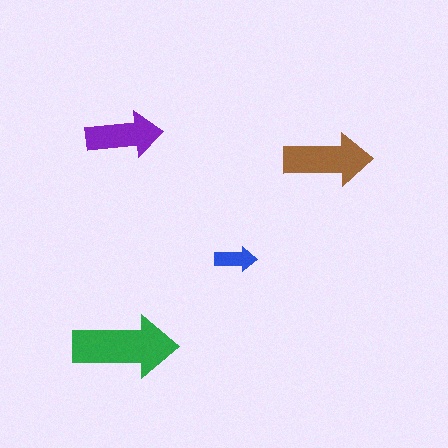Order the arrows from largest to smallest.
the green one, the brown one, the purple one, the blue one.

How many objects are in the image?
There are 4 objects in the image.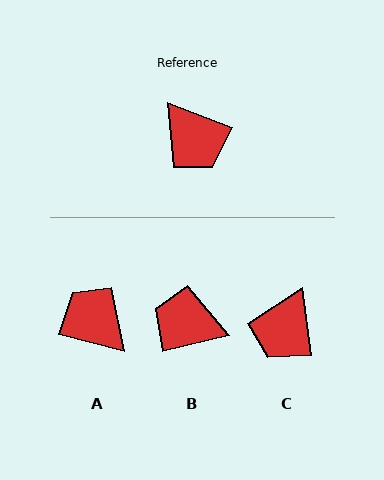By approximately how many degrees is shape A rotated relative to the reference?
Approximately 173 degrees clockwise.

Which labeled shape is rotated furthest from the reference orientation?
A, about 173 degrees away.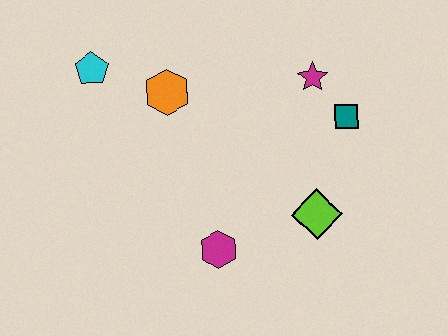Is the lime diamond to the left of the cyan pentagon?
No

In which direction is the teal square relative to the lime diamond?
The teal square is above the lime diamond.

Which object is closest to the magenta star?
The teal square is closest to the magenta star.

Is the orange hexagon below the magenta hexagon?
No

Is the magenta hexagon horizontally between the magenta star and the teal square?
No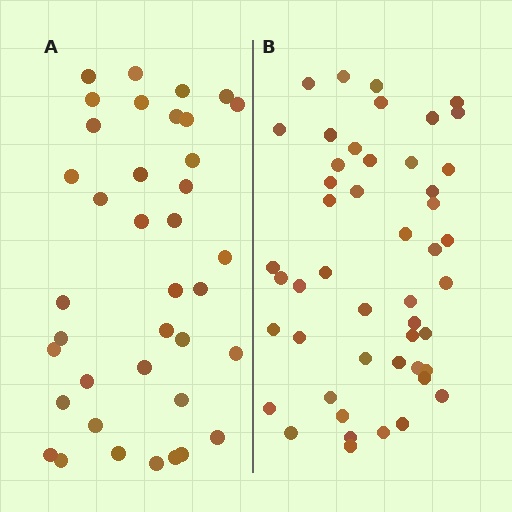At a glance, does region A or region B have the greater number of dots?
Region B (the right region) has more dots.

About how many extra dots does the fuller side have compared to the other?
Region B has roughly 10 or so more dots than region A.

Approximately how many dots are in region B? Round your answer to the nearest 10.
About 50 dots. (The exact count is 48, which rounds to 50.)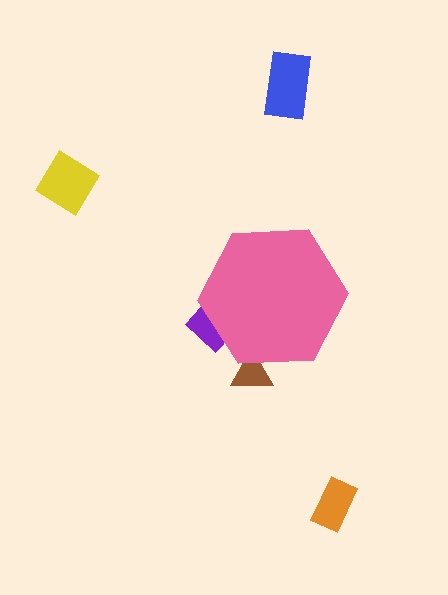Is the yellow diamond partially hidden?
No, the yellow diamond is fully visible.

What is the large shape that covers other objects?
A pink hexagon.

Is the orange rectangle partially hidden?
No, the orange rectangle is fully visible.